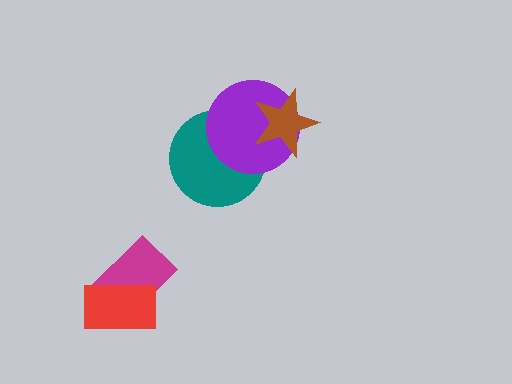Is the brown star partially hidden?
No, no other shape covers it.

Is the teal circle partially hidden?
Yes, it is partially covered by another shape.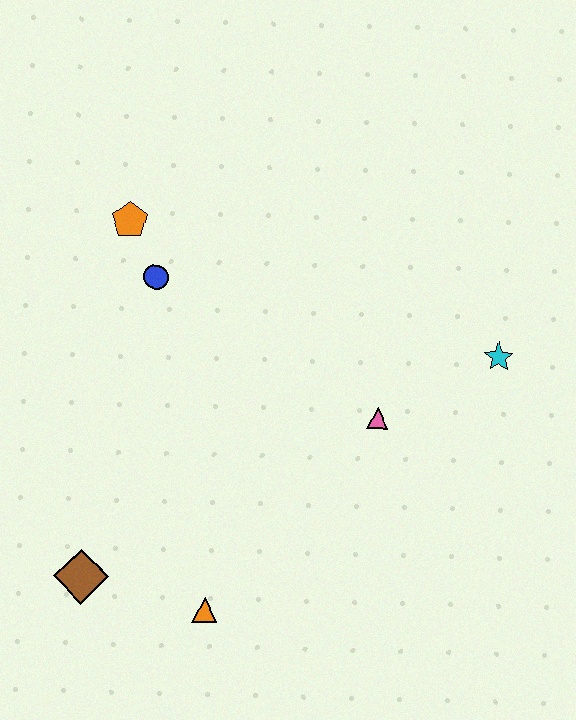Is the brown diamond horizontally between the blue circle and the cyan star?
No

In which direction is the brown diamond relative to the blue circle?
The brown diamond is below the blue circle.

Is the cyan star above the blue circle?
No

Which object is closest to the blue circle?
The orange pentagon is closest to the blue circle.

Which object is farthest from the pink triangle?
The brown diamond is farthest from the pink triangle.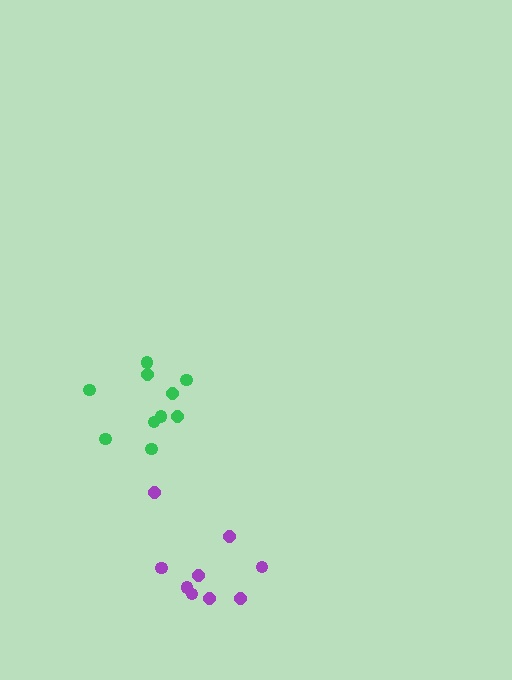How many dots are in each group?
Group 1: 10 dots, Group 2: 9 dots (19 total).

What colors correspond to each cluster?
The clusters are colored: green, purple.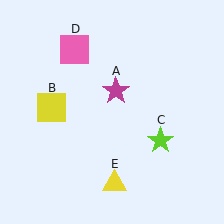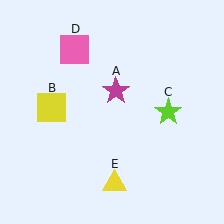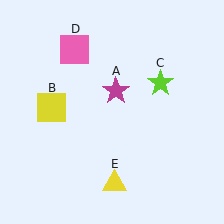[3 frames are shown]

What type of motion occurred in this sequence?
The lime star (object C) rotated counterclockwise around the center of the scene.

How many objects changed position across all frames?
1 object changed position: lime star (object C).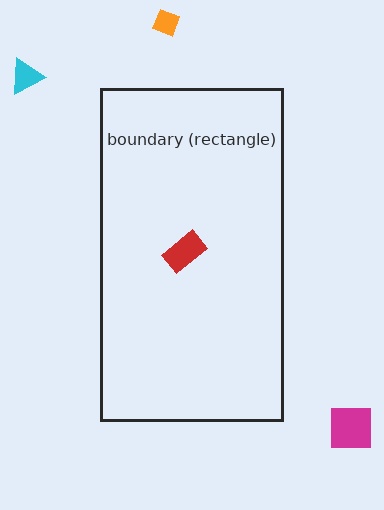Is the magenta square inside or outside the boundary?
Outside.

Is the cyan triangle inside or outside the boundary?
Outside.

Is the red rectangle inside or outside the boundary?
Inside.